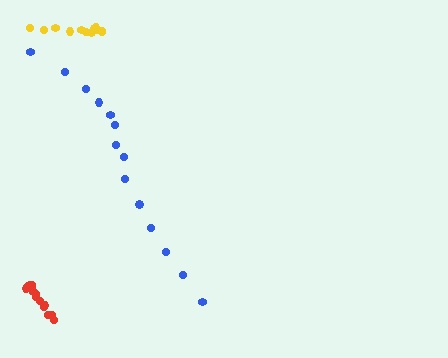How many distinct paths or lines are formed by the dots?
There are 3 distinct paths.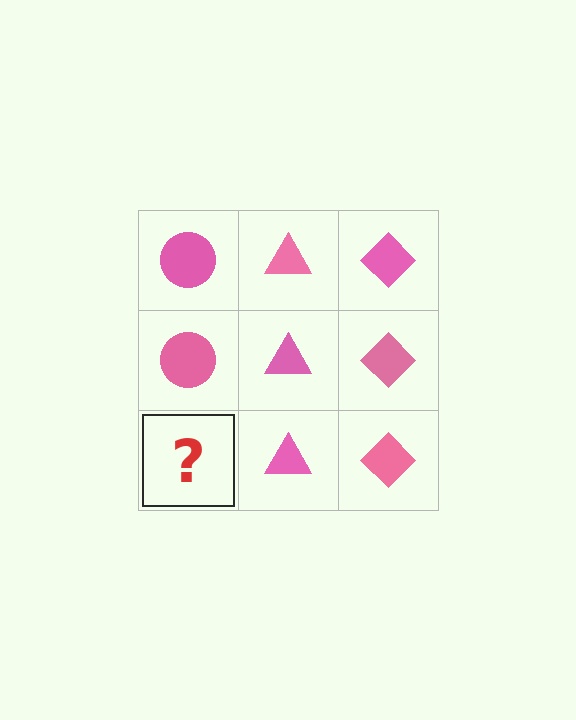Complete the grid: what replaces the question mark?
The question mark should be replaced with a pink circle.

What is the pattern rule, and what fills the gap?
The rule is that each column has a consistent shape. The gap should be filled with a pink circle.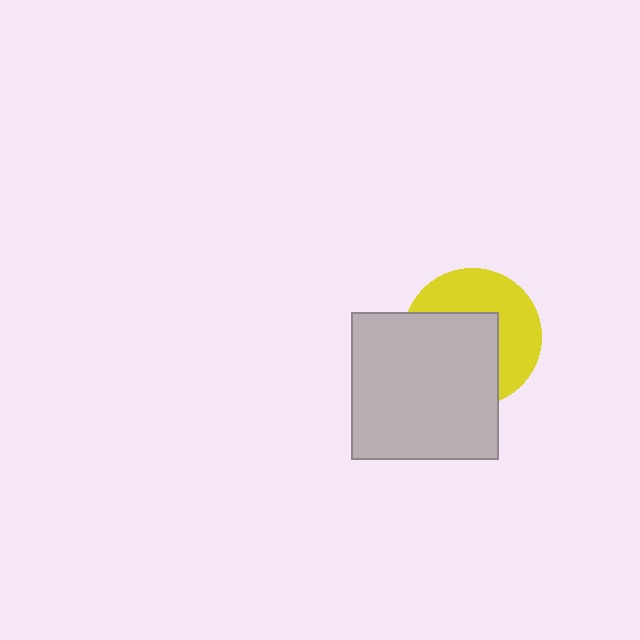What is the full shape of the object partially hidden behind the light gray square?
The partially hidden object is a yellow circle.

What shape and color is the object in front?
The object in front is a light gray square.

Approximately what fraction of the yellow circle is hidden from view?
Roughly 53% of the yellow circle is hidden behind the light gray square.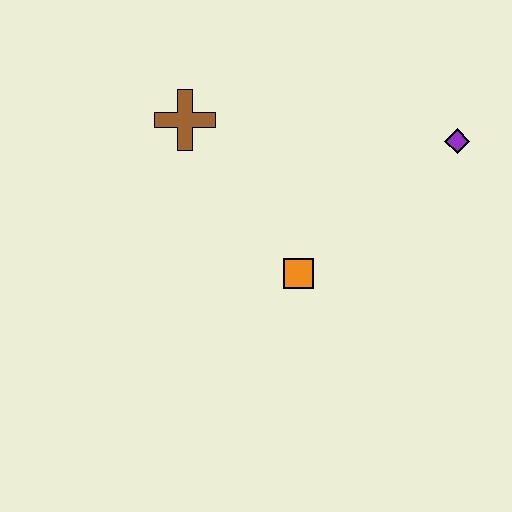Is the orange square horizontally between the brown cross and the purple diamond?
Yes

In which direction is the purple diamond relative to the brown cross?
The purple diamond is to the right of the brown cross.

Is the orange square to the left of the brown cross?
No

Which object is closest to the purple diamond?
The orange square is closest to the purple diamond.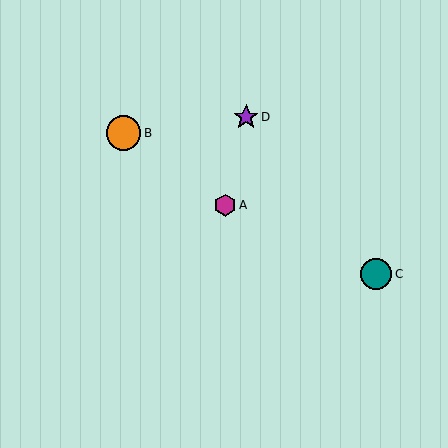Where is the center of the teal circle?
The center of the teal circle is at (376, 274).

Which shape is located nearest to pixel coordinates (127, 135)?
The orange circle (labeled B) at (124, 133) is nearest to that location.